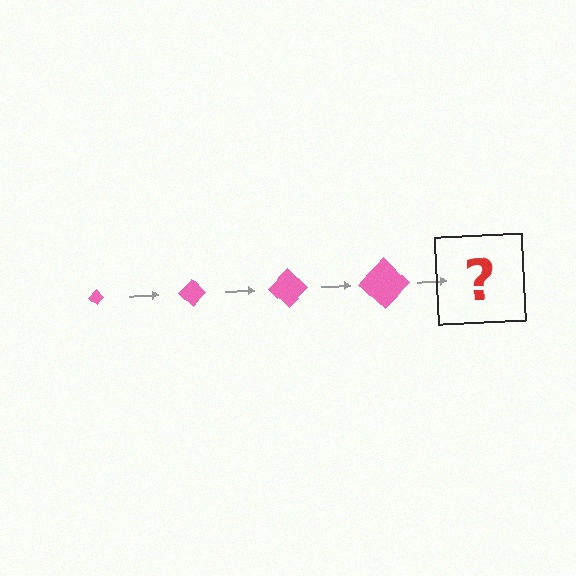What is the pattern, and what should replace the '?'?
The pattern is that the diamond gets progressively larger each step. The '?' should be a pink diamond, larger than the previous one.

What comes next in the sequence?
The next element should be a pink diamond, larger than the previous one.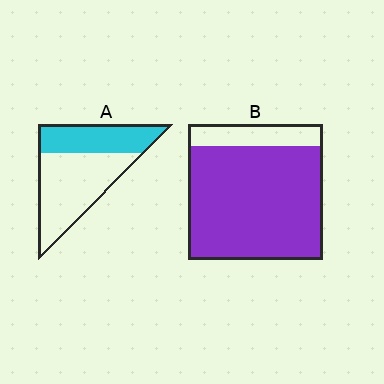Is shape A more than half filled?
No.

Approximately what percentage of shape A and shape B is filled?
A is approximately 40% and B is approximately 85%.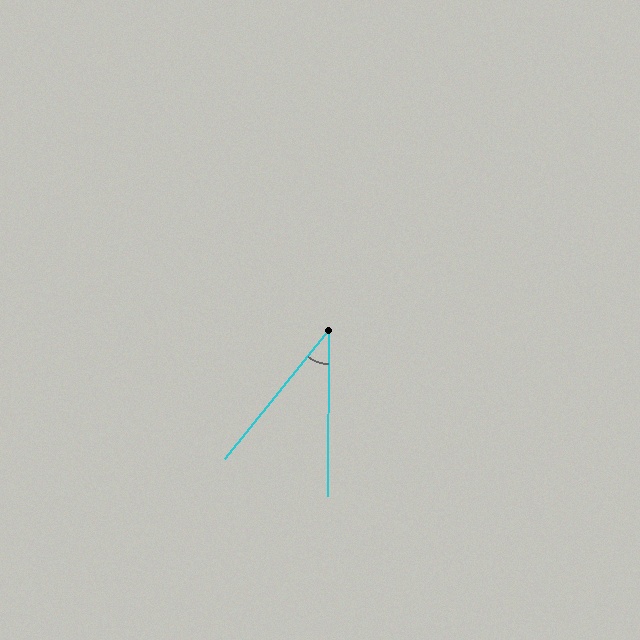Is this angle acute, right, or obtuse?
It is acute.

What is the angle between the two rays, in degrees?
Approximately 39 degrees.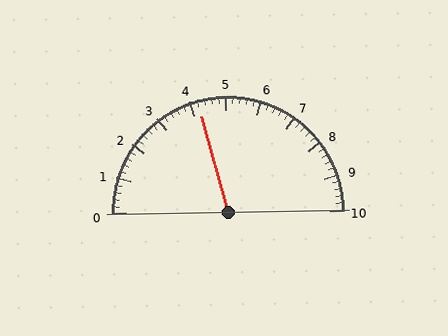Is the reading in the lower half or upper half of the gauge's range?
The reading is in the lower half of the range (0 to 10).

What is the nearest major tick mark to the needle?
The nearest major tick mark is 4.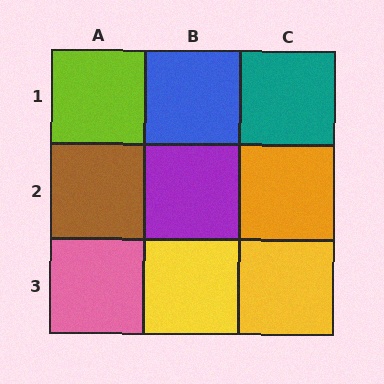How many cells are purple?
1 cell is purple.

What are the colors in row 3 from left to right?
Pink, yellow, yellow.